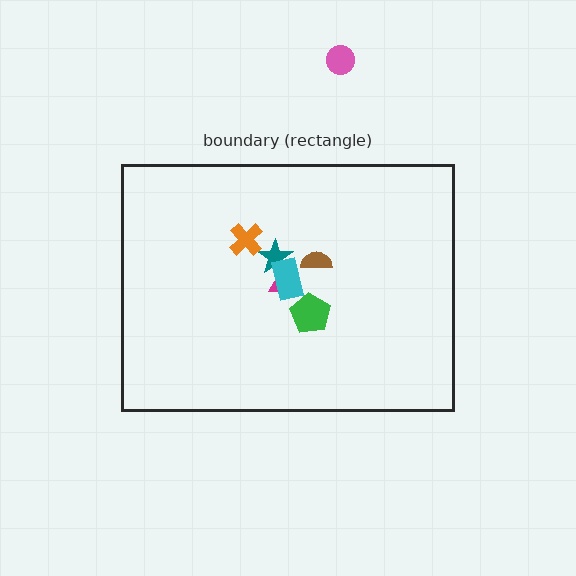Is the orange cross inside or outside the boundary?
Inside.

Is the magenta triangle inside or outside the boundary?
Inside.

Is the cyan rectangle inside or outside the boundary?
Inside.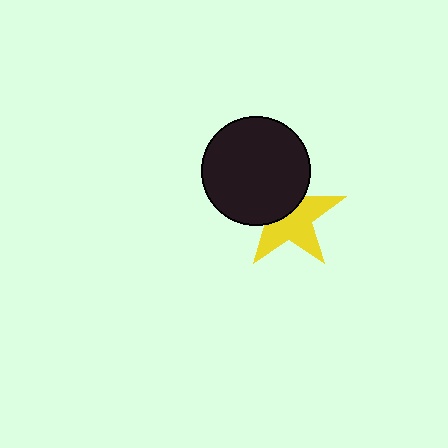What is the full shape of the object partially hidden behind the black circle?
The partially hidden object is a yellow star.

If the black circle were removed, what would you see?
You would see the complete yellow star.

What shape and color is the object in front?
The object in front is a black circle.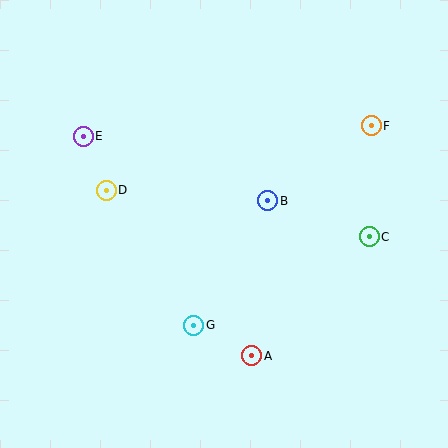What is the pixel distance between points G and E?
The distance between G and E is 219 pixels.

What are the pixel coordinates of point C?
Point C is at (369, 237).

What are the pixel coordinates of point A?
Point A is at (252, 356).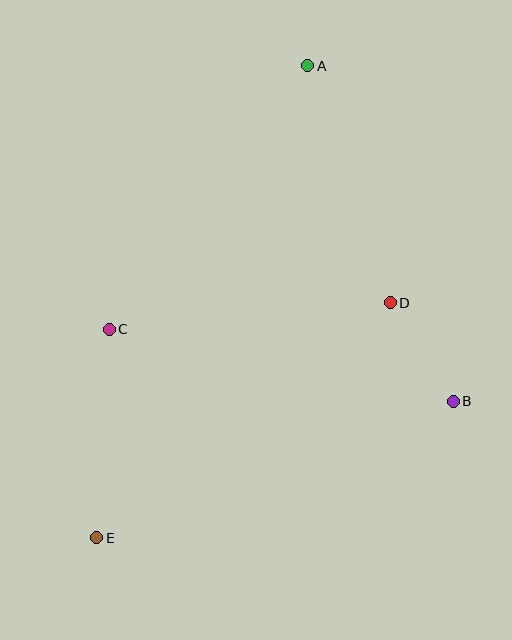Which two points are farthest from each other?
Points A and E are farthest from each other.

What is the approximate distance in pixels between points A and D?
The distance between A and D is approximately 251 pixels.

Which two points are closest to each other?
Points B and D are closest to each other.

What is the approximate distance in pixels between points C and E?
The distance between C and E is approximately 209 pixels.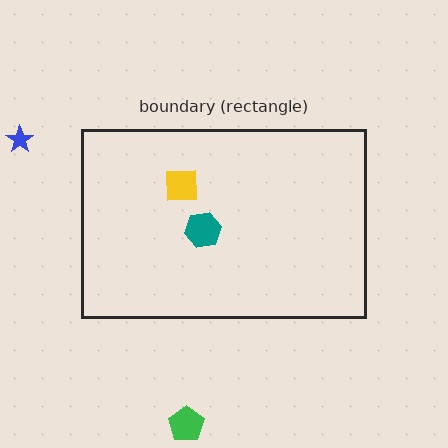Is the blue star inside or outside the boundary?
Outside.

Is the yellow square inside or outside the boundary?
Inside.